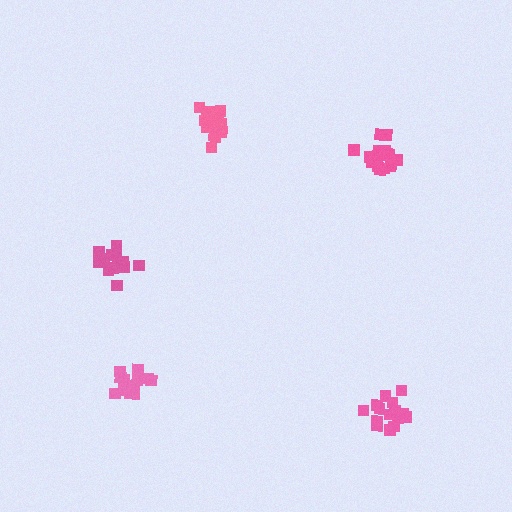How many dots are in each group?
Group 1: 15 dots, Group 2: 15 dots, Group 3: 16 dots, Group 4: 16 dots, Group 5: 15 dots (77 total).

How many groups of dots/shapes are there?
There are 5 groups.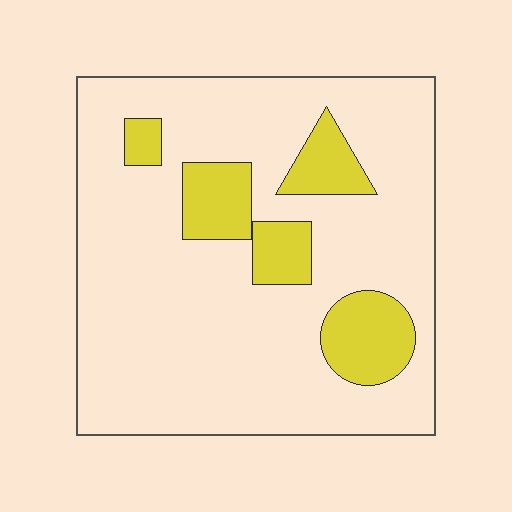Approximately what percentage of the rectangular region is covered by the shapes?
Approximately 20%.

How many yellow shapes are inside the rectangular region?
5.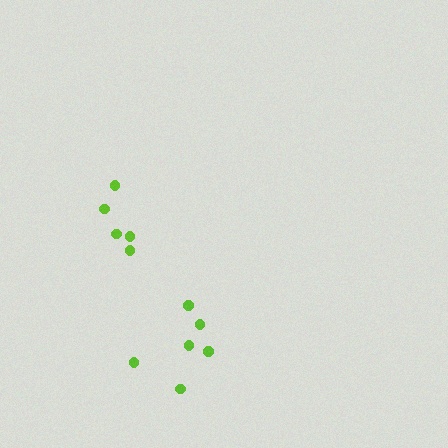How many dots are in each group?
Group 1: 5 dots, Group 2: 6 dots (11 total).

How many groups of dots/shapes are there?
There are 2 groups.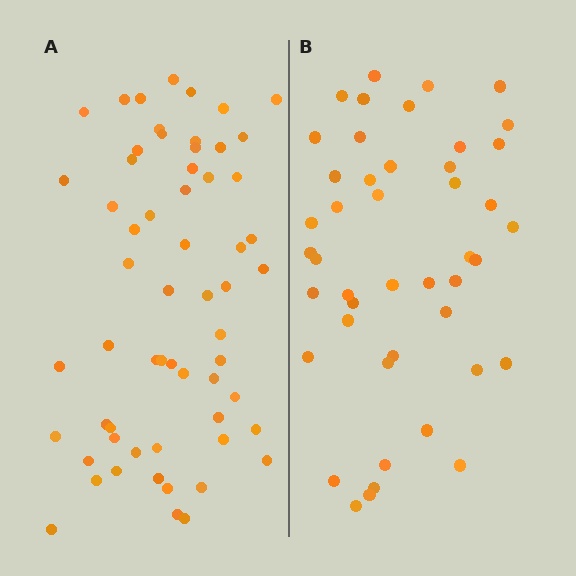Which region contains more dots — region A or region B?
Region A (the left region) has more dots.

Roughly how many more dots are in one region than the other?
Region A has approximately 15 more dots than region B.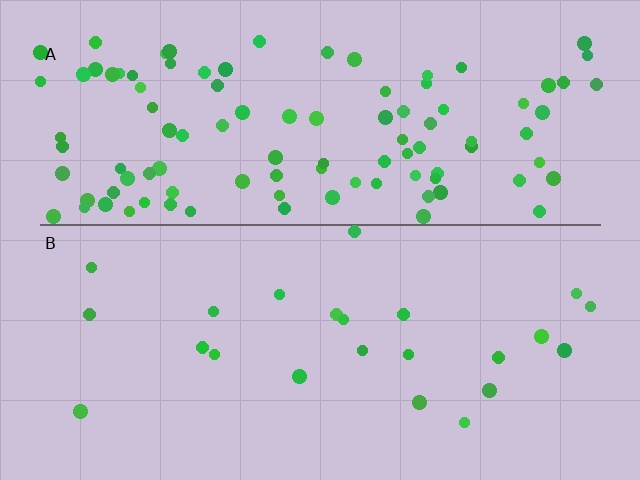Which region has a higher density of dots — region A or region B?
A (the top).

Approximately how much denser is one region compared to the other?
Approximately 4.5× — region A over region B.